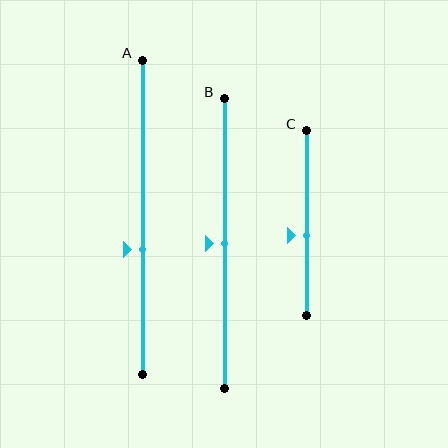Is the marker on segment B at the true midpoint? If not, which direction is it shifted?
Yes, the marker on segment B is at the true midpoint.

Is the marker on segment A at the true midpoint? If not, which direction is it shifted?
No, the marker on segment A is shifted downward by about 10% of the segment length.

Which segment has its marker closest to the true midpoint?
Segment B has its marker closest to the true midpoint.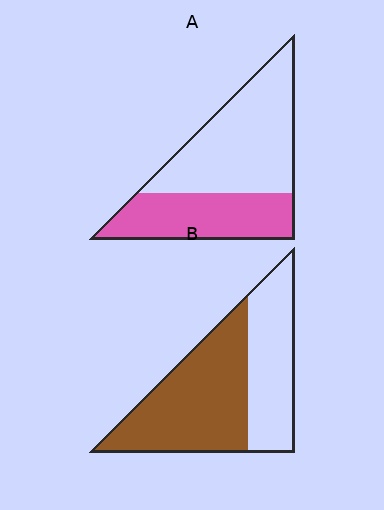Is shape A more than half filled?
No.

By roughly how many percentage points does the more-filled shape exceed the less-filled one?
By roughly 20 percentage points (B over A).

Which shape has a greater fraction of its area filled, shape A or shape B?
Shape B.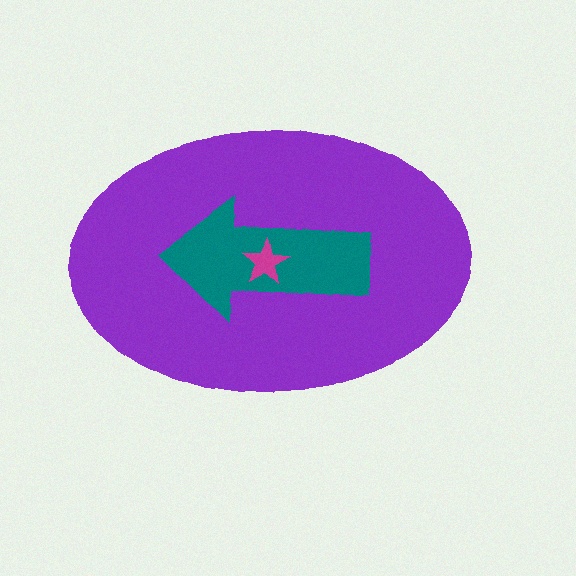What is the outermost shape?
The purple ellipse.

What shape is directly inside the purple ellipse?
The teal arrow.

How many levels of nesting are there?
3.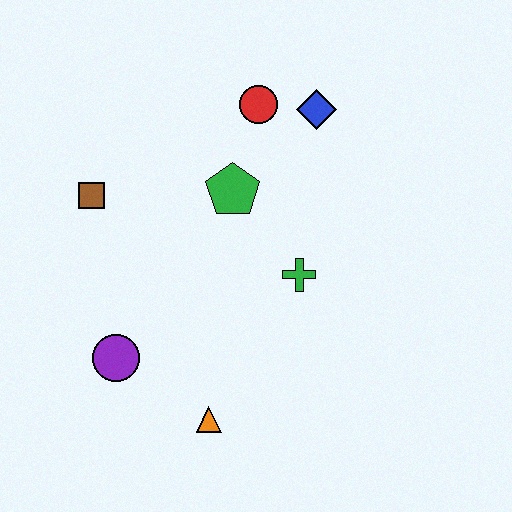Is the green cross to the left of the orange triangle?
No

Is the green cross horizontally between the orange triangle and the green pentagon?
No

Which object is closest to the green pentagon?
The red circle is closest to the green pentagon.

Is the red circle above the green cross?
Yes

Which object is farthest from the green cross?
The brown square is farthest from the green cross.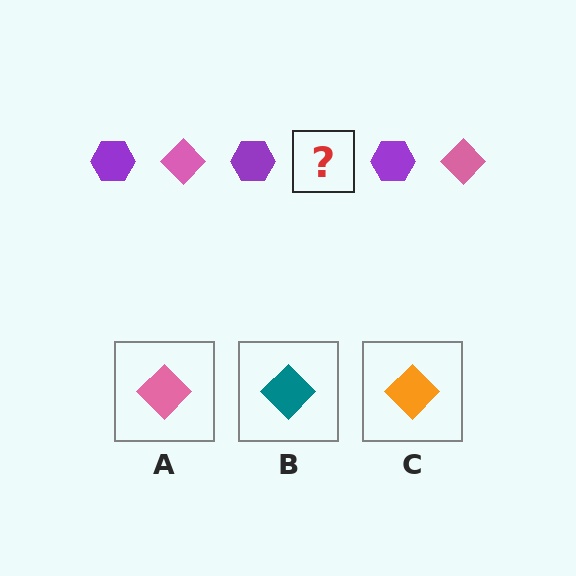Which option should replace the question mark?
Option A.